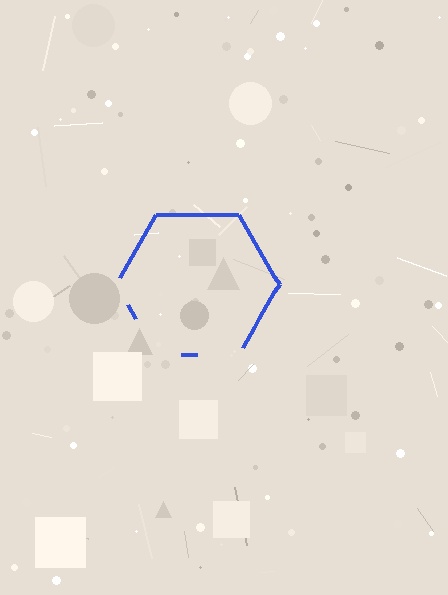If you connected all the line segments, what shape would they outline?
They would outline a hexagon.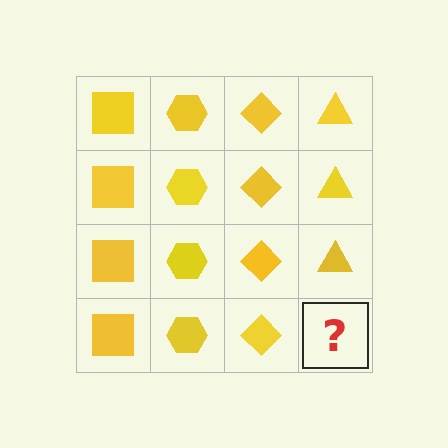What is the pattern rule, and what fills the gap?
The rule is that each column has a consistent shape. The gap should be filled with a yellow triangle.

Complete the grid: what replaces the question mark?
The question mark should be replaced with a yellow triangle.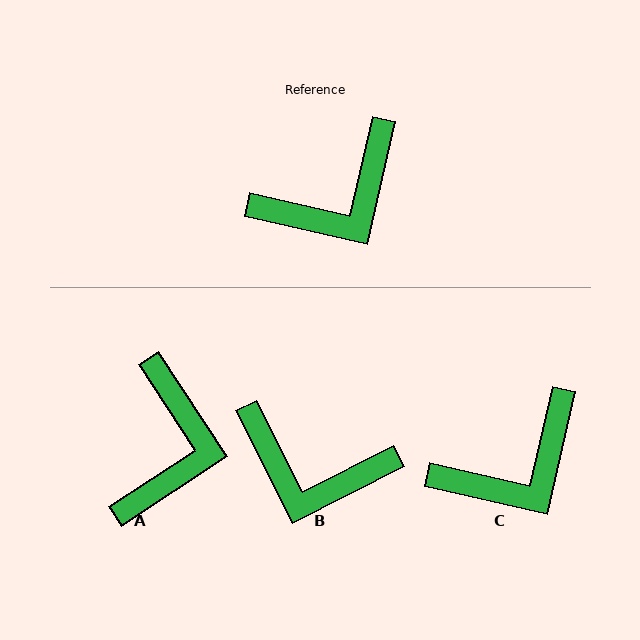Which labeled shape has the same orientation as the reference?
C.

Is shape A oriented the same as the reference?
No, it is off by about 46 degrees.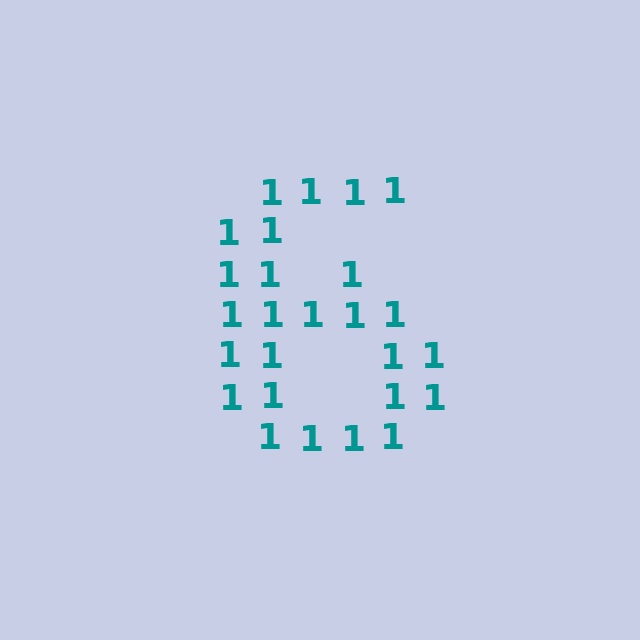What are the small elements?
The small elements are digit 1's.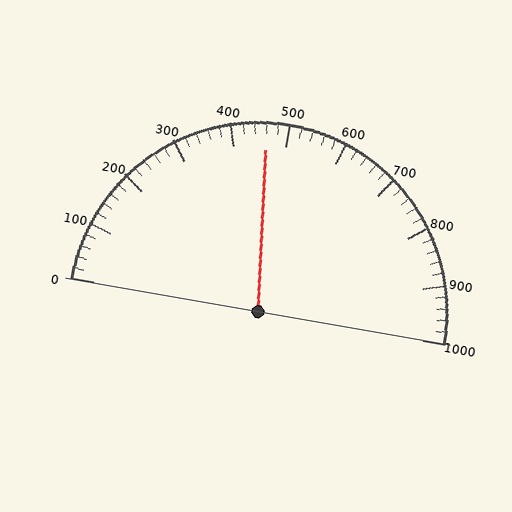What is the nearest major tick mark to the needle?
The nearest major tick mark is 500.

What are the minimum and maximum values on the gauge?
The gauge ranges from 0 to 1000.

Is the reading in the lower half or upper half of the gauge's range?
The reading is in the lower half of the range (0 to 1000).